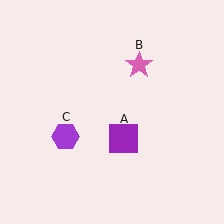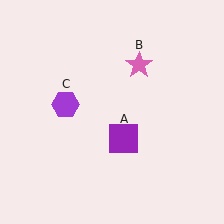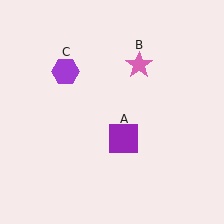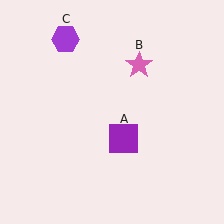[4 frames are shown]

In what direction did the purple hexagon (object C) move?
The purple hexagon (object C) moved up.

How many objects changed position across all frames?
1 object changed position: purple hexagon (object C).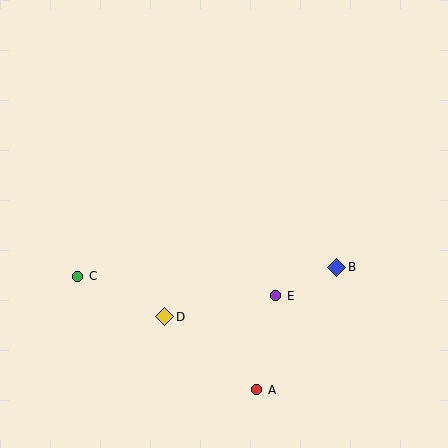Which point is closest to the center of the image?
Point E at (276, 296) is closest to the center.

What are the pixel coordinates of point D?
Point D is at (165, 317).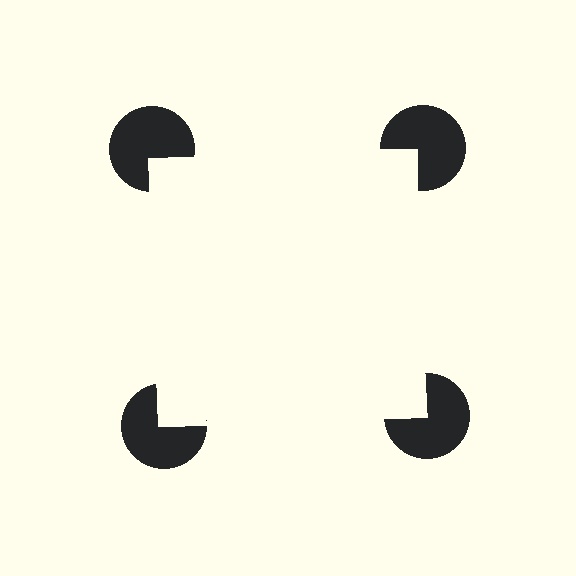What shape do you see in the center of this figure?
An illusory square — its edges are inferred from the aligned wedge cuts in the pac-man discs, not physically drawn.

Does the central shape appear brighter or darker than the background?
It typically appears slightly brighter than the background, even though no actual brightness change is drawn.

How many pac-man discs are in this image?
There are 4 — one at each vertex of the illusory square.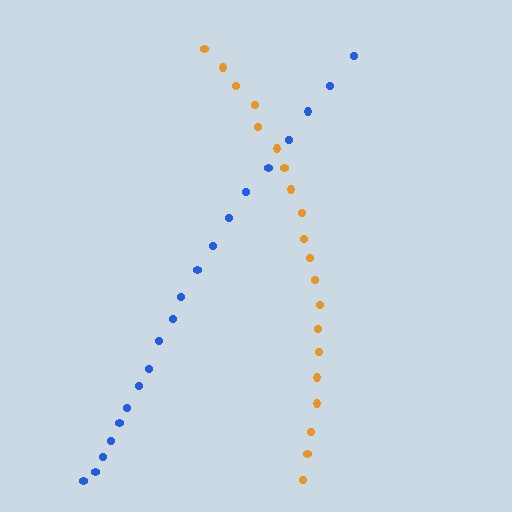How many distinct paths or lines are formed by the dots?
There are 2 distinct paths.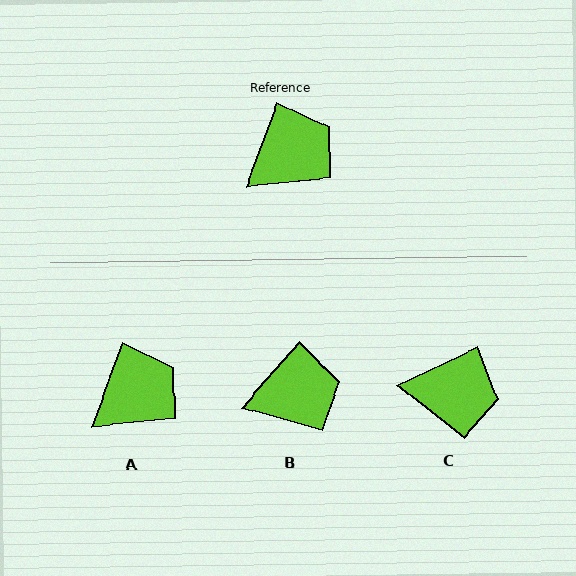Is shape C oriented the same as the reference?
No, it is off by about 44 degrees.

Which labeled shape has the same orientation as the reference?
A.